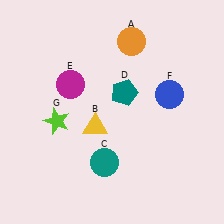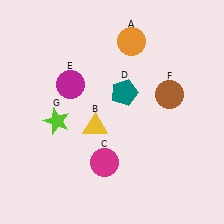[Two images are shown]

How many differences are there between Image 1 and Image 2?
There are 2 differences between the two images.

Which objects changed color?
C changed from teal to magenta. F changed from blue to brown.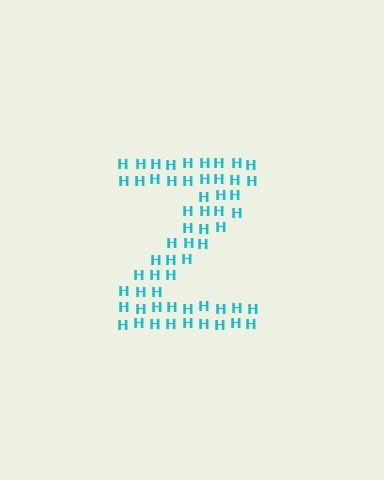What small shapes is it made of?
It is made of small letter H's.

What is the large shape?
The large shape is the letter Z.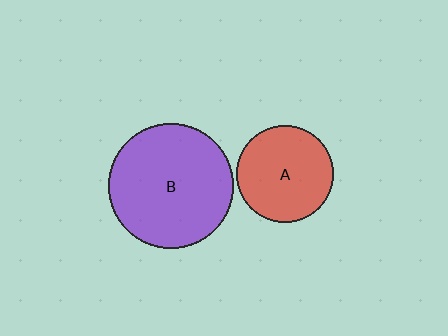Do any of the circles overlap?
No, none of the circles overlap.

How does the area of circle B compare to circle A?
Approximately 1.7 times.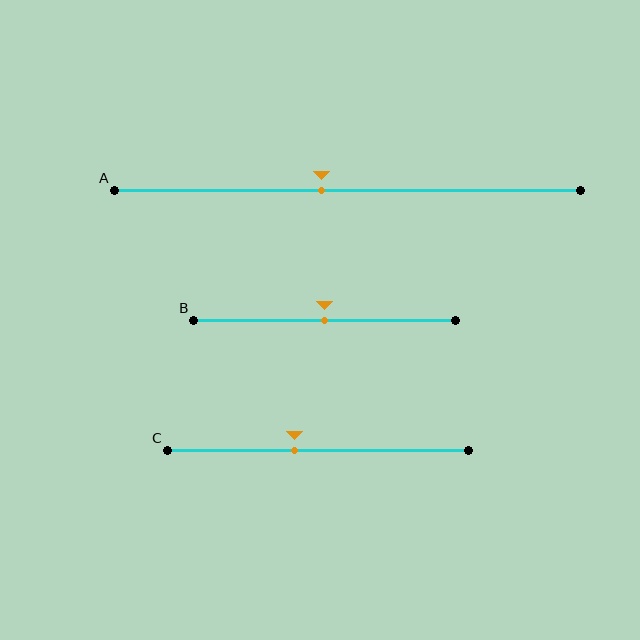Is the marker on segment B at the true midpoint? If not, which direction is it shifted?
Yes, the marker on segment B is at the true midpoint.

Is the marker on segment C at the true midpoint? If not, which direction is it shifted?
No, the marker on segment C is shifted to the left by about 8% of the segment length.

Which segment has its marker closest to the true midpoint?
Segment B has its marker closest to the true midpoint.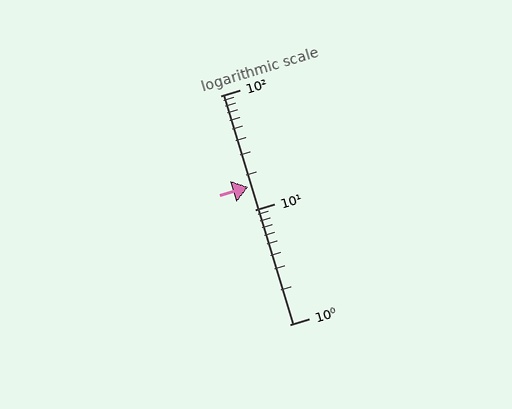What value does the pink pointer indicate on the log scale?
The pointer indicates approximately 16.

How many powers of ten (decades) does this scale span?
The scale spans 2 decades, from 1 to 100.